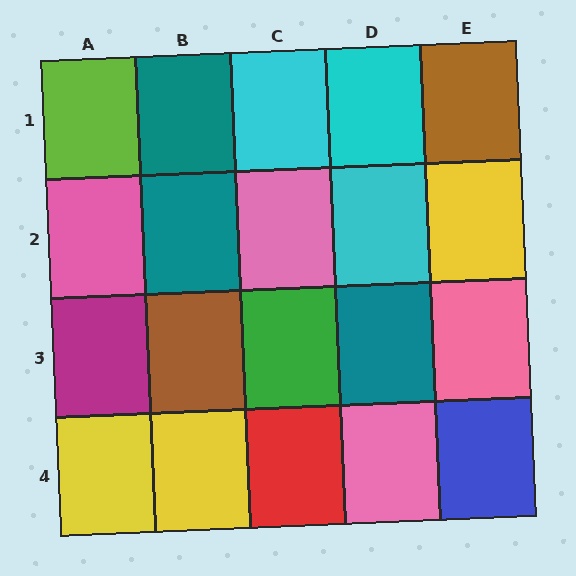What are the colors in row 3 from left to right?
Magenta, brown, green, teal, pink.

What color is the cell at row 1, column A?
Lime.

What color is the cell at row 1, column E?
Brown.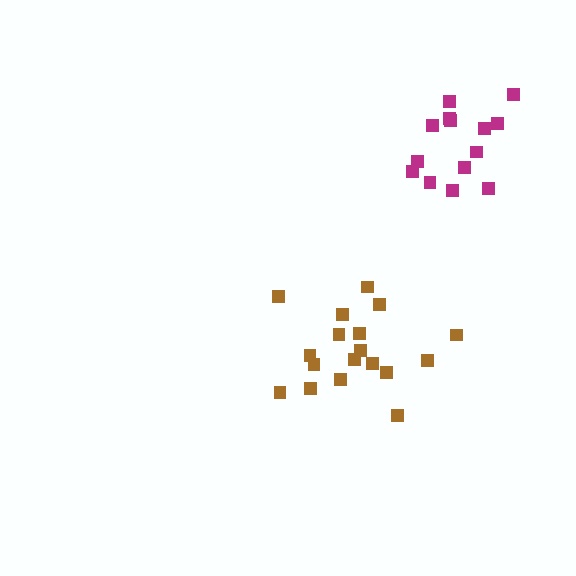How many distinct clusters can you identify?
There are 2 distinct clusters.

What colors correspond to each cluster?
The clusters are colored: brown, magenta.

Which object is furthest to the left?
The brown cluster is leftmost.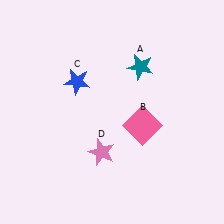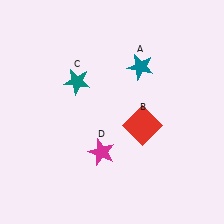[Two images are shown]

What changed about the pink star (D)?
In Image 1, D is pink. In Image 2, it changed to magenta.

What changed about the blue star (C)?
In Image 1, C is blue. In Image 2, it changed to teal.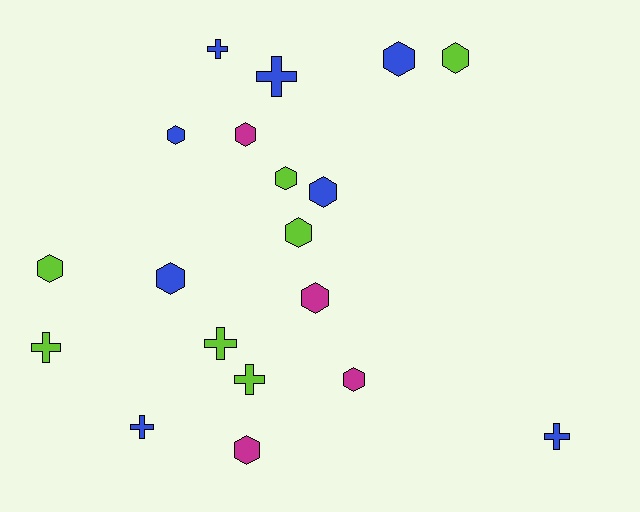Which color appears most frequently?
Blue, with 8 objects.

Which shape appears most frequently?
Hexagon, with 12 objects.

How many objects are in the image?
There are 19 objects.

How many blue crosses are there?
There are 4 blue crosses.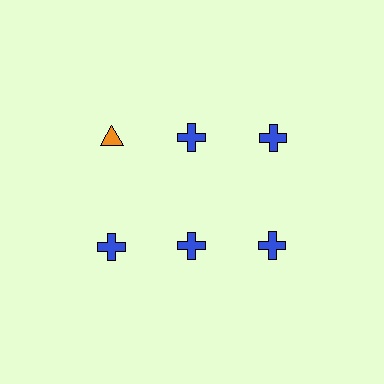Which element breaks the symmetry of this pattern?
The orange triangle in the top row, leftmost column breaks the symmetry. All other shapes are blue crosses.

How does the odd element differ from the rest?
It differs in both color (orange instead of blue) and shape (triangle instead of cross).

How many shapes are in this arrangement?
There are 6 shapes arranged in a grid pattern.